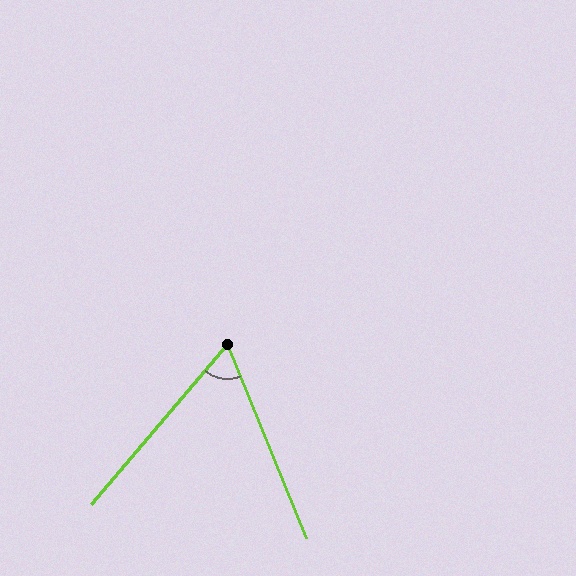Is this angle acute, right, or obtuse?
It is acute.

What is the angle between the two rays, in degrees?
Approximately 62 degrees.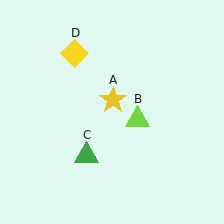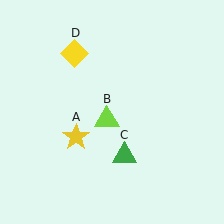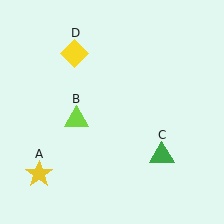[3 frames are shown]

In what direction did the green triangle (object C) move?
The green triangle (object C) moved right.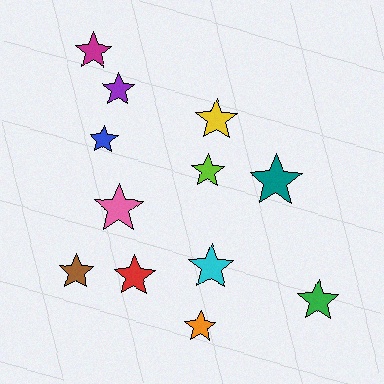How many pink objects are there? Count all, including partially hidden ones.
There is 1 pink object.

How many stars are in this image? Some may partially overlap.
There are 12 stars.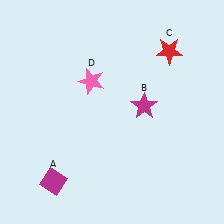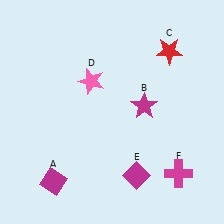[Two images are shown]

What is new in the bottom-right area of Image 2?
A magenta diamond (E) was added in the bottom-right area of Image 2.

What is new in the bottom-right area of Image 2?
A magenta cross (F) was added in the bottom-right area of Image 2.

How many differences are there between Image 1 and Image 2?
There are 2 differences between the two images.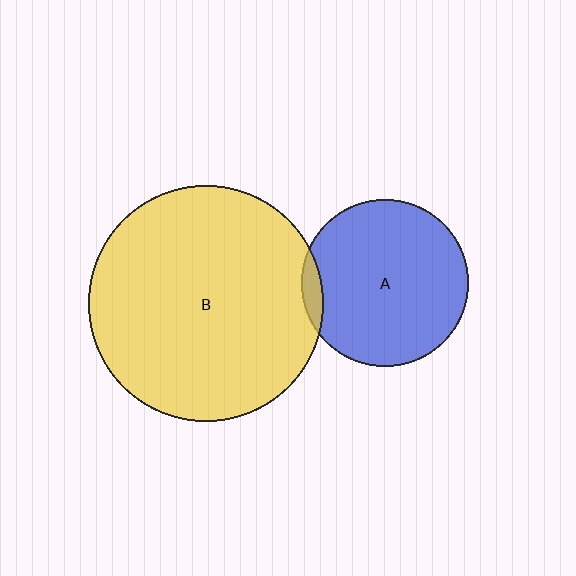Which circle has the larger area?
Circle B (yellow).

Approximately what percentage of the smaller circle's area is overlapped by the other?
Approximately 5%.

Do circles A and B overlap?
Yes.